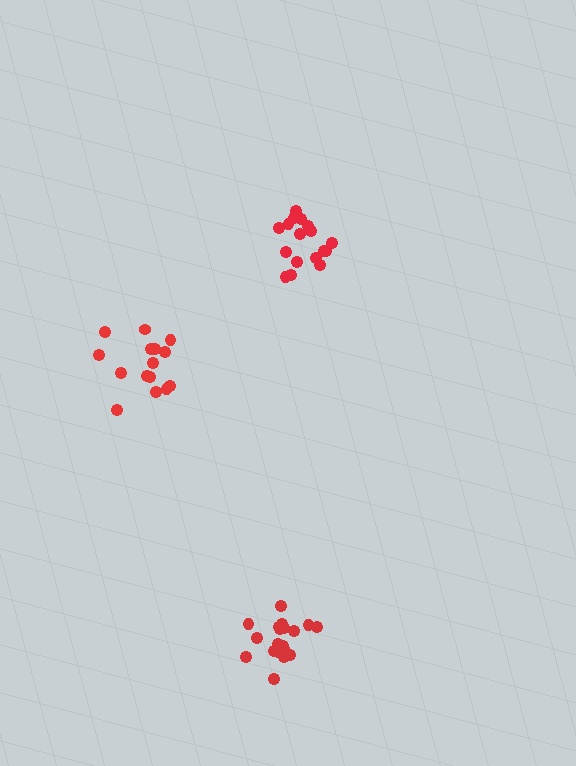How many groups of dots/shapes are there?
There are 3 groups.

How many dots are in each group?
Group 1: 17 dots, Group 2: 15 dots, Group 3: 19 dots (51 total).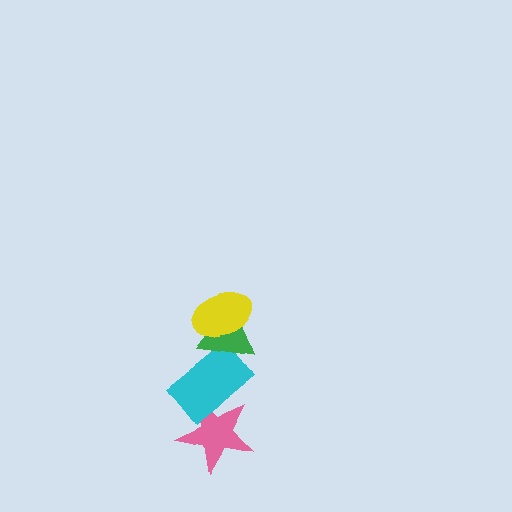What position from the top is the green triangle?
The green triangle is 2nd from the top.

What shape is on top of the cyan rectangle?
The green triangle is on top of the cyan rectangle.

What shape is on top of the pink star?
The cyan rectangle is on top of the pink star.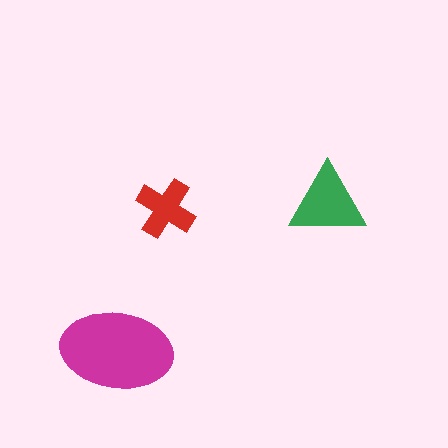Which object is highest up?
The green triangle is topmost.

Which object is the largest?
The magenta ellipse.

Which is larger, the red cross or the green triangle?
The green triangle.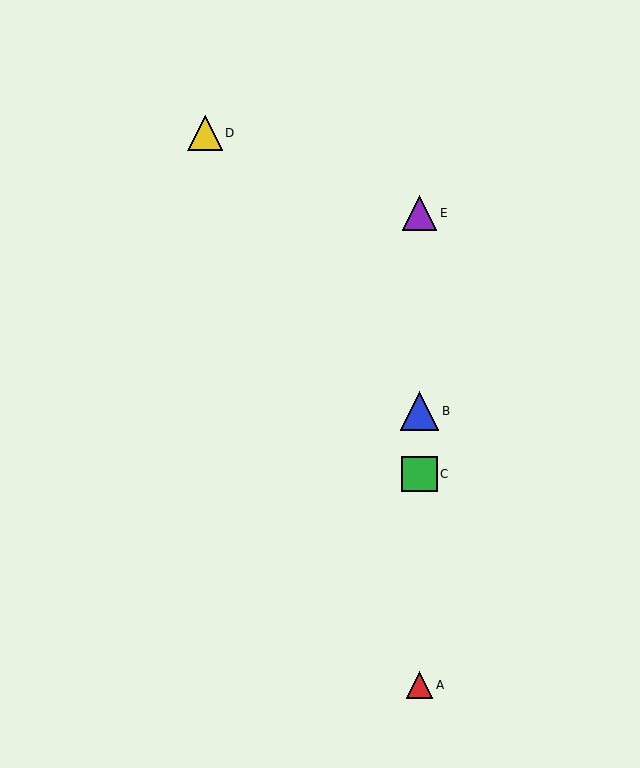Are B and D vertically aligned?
No, B is at x≈419 and D is at x≈205.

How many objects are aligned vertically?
4 objects (A, B, C, E) are aligned vertically.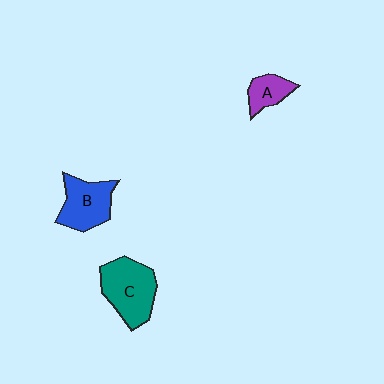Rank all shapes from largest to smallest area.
From largest to smallest: C (teal), B (blue), A (purple).